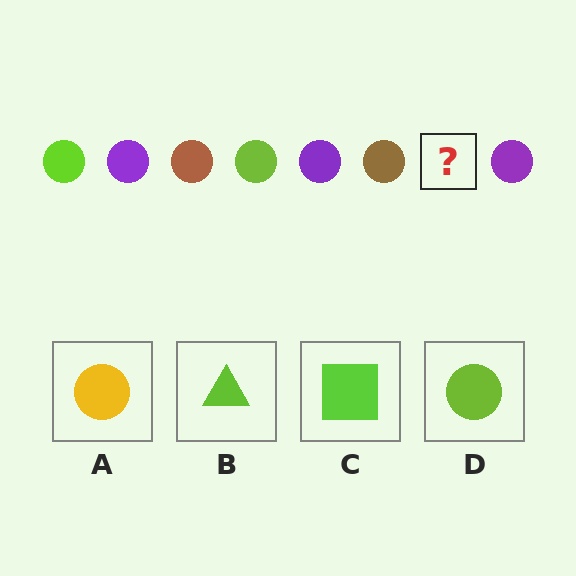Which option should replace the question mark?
Option D.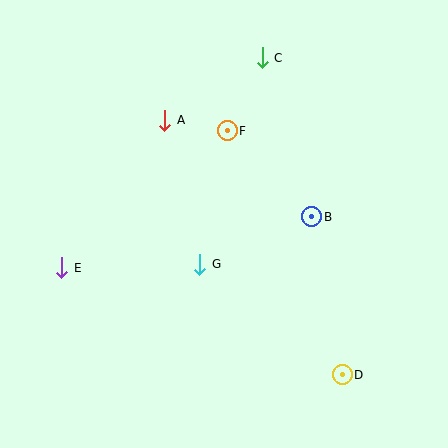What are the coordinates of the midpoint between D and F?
The midpoint between D and F is at (285, 253).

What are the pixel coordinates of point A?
Point A is at (165, 120).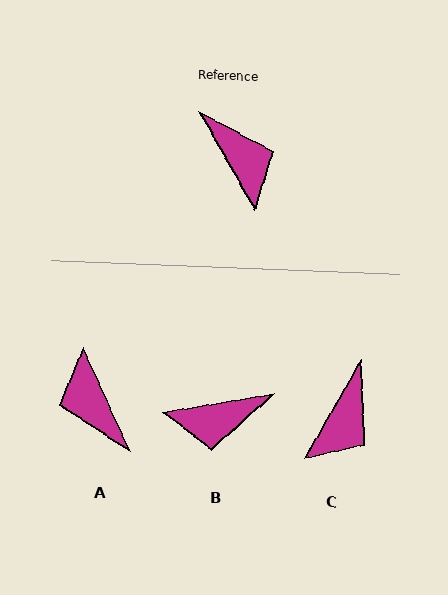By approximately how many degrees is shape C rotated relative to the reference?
Approximately 60 degrees clockwise.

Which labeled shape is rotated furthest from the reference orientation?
A, about 175 degrees away.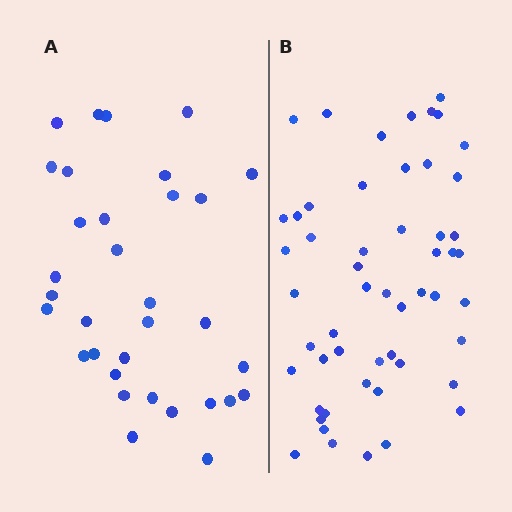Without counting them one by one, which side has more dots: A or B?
Region B (the right region) has more dots.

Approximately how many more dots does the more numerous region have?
Region B has approximately 20 more dots than region A.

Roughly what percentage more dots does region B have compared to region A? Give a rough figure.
About 60% more.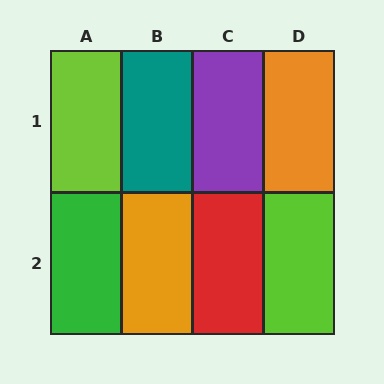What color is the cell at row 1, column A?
Lime.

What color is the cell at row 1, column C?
Purple.